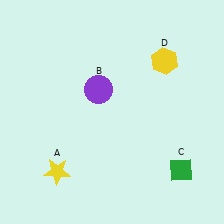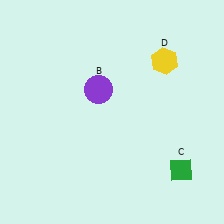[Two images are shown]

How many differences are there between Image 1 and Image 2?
There is 1 difference between the two images.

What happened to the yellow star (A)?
The yellow star (A) was removed in Image 2. It was in the bottom-left area of Image 1.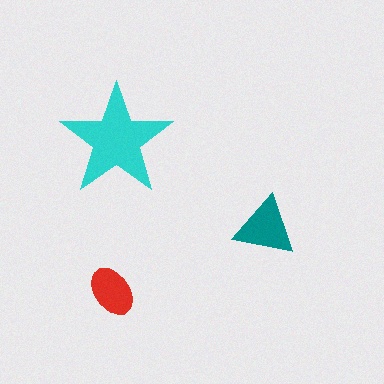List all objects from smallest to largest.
The red ellipse, the teal triangle, the cyan star.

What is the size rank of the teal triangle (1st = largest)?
2nd.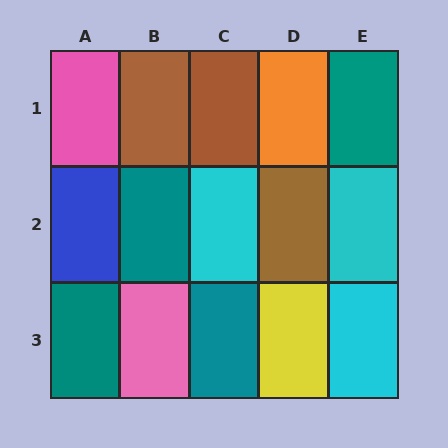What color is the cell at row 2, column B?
Teal.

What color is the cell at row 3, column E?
Cyan.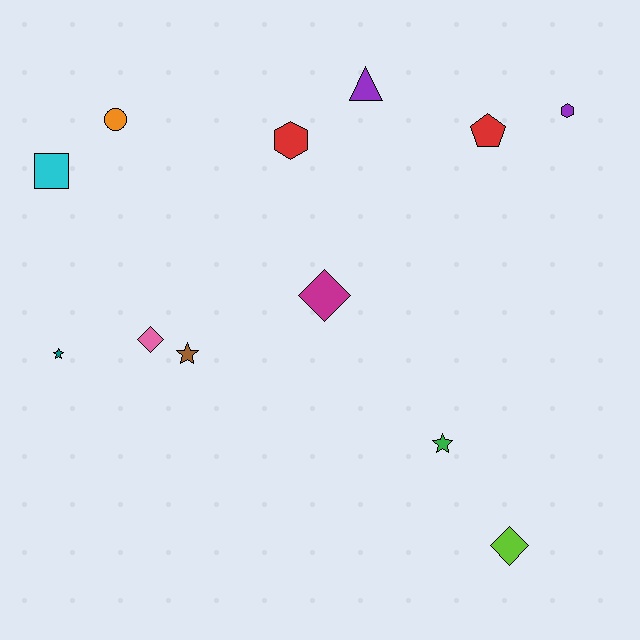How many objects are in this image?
There are 12 objects.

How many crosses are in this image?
There are no crosses.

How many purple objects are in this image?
There are 2 purple objects.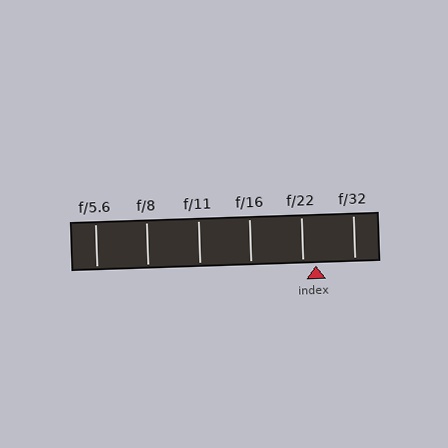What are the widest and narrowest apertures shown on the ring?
The widest aperture shown is f/5.6 and the narrowest is f/32.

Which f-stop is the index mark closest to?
The index mark is closest to f/22.